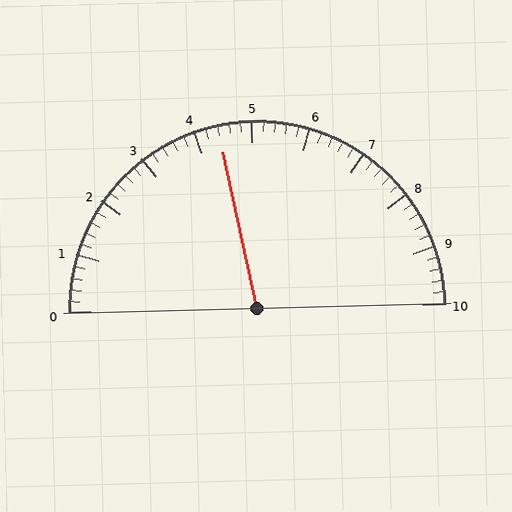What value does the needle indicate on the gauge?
The needle indicates approximately 4.4.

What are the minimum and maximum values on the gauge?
The gauge ranges from 0 to 10.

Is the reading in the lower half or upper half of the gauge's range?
The reading is in the lower half of the range (0 to 10).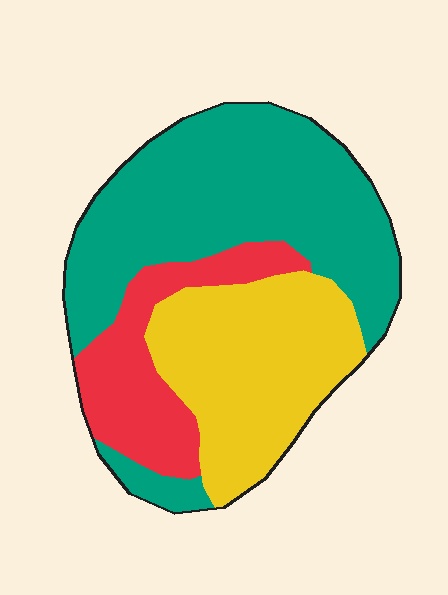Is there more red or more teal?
Teal.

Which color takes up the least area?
Red, at roughly 20%.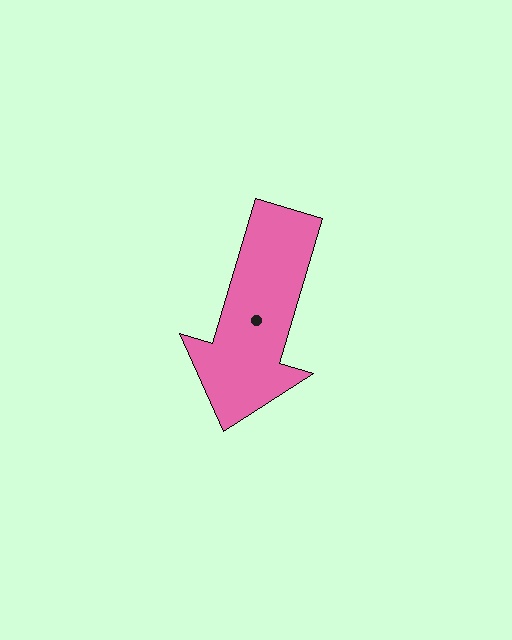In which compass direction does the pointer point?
South.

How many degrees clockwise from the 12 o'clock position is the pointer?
Approximately 196 degrees.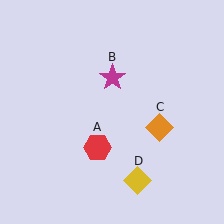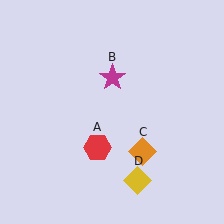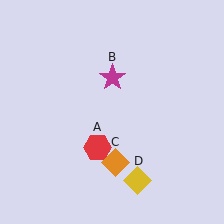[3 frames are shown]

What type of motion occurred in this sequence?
The orange diamond (object C) rotated clockwise around the center of the scene.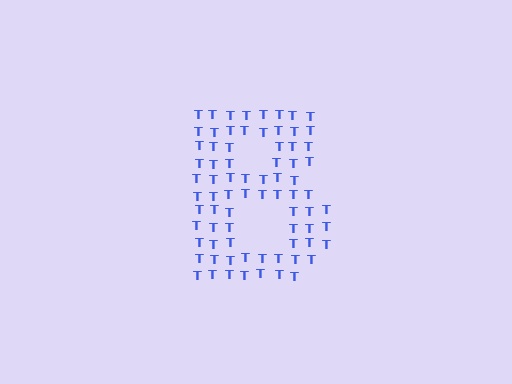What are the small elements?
The small elements are letter T's.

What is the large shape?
The large shape is the letter B.